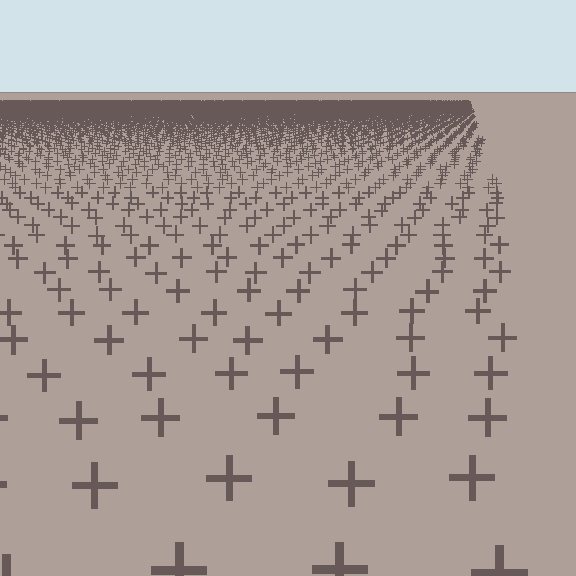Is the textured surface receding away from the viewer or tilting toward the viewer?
The surface is receding away from the viewer. Texture elements get smaller and denser toward the top.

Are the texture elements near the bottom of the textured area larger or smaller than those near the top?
Larger. Near the bottom, elements are closer to the viewer and appear at a bigger on-screen size.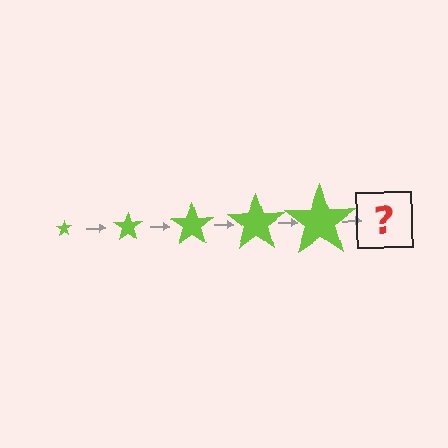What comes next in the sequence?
The next element should be a lime star, larger than the previous one.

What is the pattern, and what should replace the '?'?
The pattern is that the star gets progressively larger each step. The '?' should be a lime star, larger than the previous one.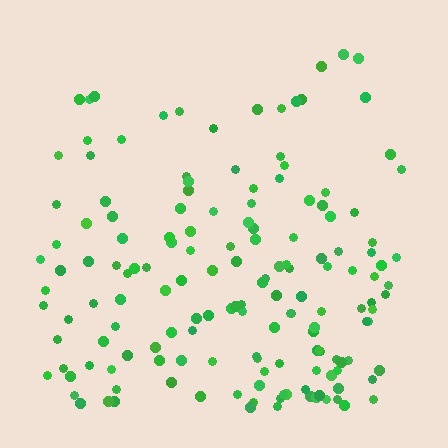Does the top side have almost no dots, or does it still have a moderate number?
Still a moderate number, just noticeably fewer than the bottom.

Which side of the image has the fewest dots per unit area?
The top.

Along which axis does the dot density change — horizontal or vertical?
Vertical.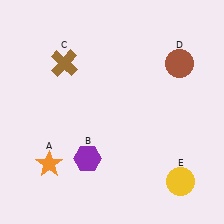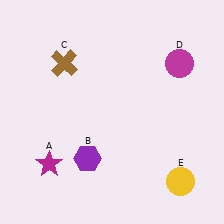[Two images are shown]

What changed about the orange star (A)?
In Image 1, A is orange. In Image 2, it changed to magenta.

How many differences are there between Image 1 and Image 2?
There are 2 differences between the two images.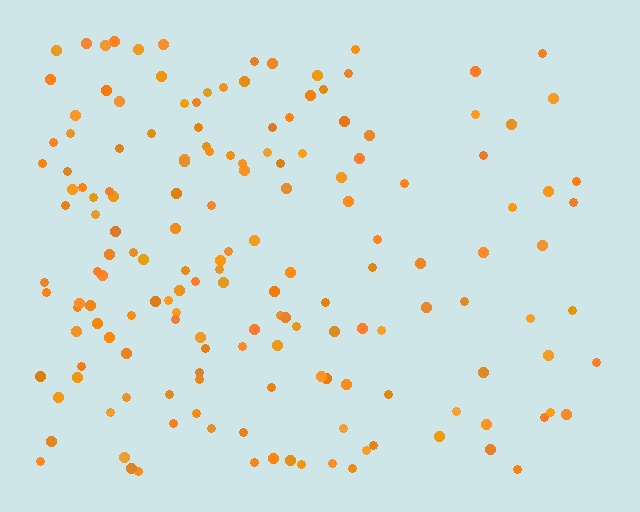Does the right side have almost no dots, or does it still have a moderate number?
Still a moderate number, just noticeably fewer than the left.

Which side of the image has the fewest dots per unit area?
The right.